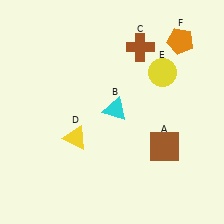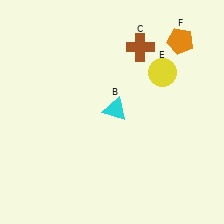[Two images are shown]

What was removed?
The yellow triangle (D), the brown square (A) were removed in Image 2.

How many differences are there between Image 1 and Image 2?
There are 2 differences between the two images.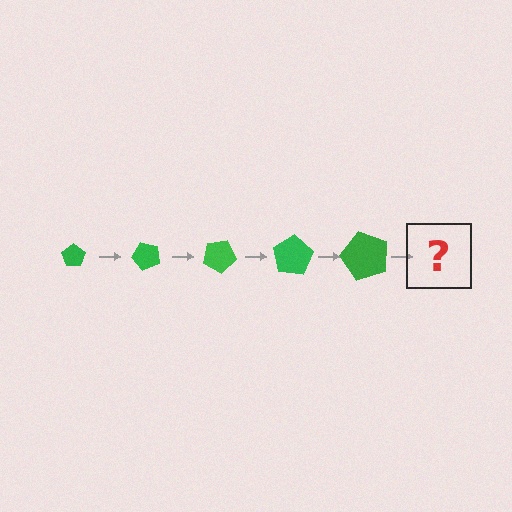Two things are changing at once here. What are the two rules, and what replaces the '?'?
The two rules are that the pentagon grows larger each step and it rotates 50 degrees each step. The '?' should be a pentagon, larger than the previous one and rotated 250 degrees from the start.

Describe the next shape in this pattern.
It should be a pentagon, larger than the previous one and rotated 250 degrees from the start.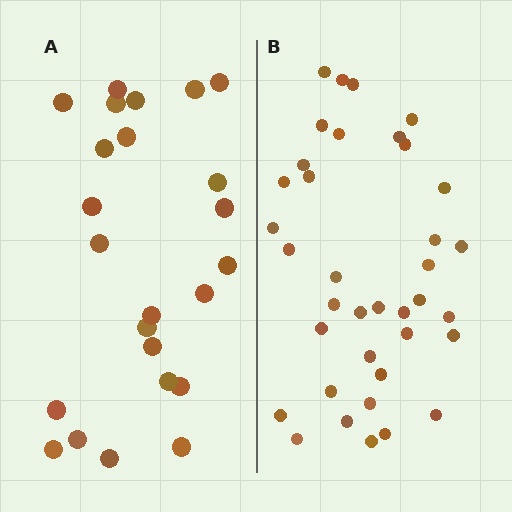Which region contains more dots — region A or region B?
Region B (the right region) has more dots.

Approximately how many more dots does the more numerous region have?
Region B has approximately 15 more dots than region A.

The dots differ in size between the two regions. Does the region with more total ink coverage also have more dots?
No. Region A has more total ink coverage because its dots are larger, but region B actually contains more individual dots. Total area can be misleading — the number of items is what matters here.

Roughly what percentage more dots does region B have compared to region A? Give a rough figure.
About 55% more.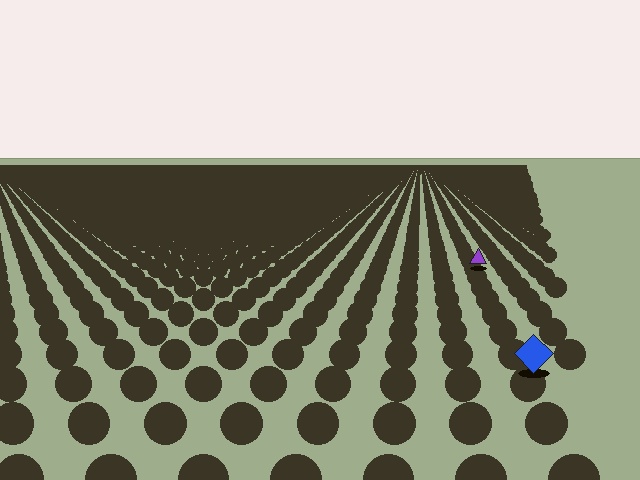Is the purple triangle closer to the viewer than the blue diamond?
No. The blue diamond is closer — you can tell from the texture gradient: the ground texture is coarser near it.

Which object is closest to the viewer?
The blue diamond is closest. The texture marks near it are larger and more spread out.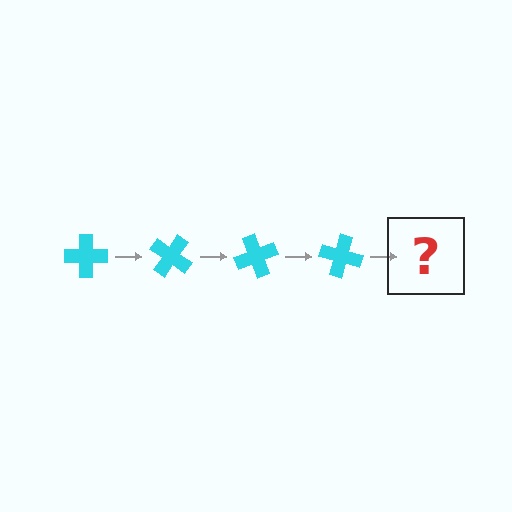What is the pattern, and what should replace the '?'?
The pattern is that the cross rotates 35 degrees each step. The '?' should be a cyan cross rotated 140 degrees.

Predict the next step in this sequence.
The next step is a cyan cross rotated 140 degrees.